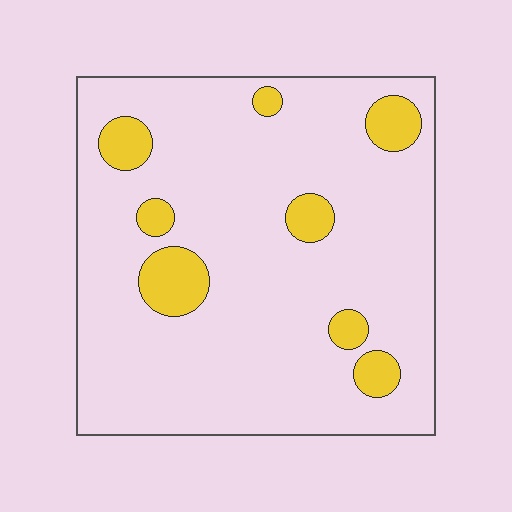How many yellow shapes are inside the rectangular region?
8.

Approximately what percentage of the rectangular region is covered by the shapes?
Approximately 10%.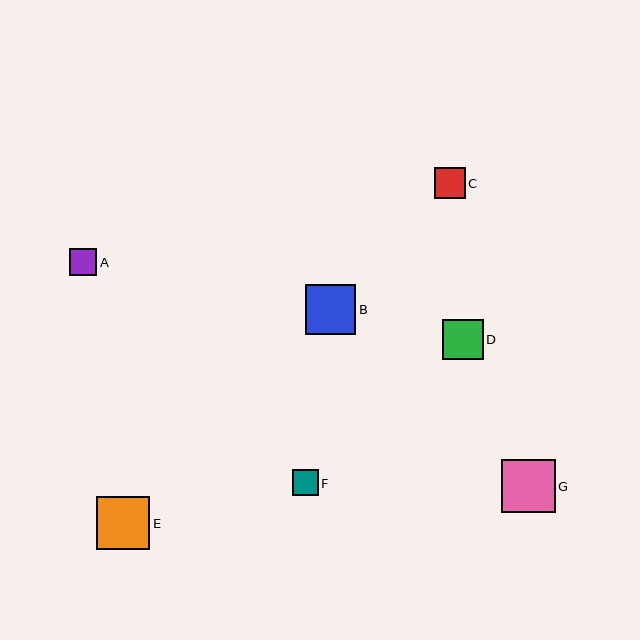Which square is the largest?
Square G is the largest with a size of approximately 54 pixels.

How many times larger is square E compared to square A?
Square E is approximately 2.0 times the size of square A.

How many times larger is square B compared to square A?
Square B is approximately 1.9 times the size of square A.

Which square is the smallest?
Square F is the smallest with a size of approximately 26 pixels.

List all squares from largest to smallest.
From largest to smallest: G, E, B, D, C, A, F.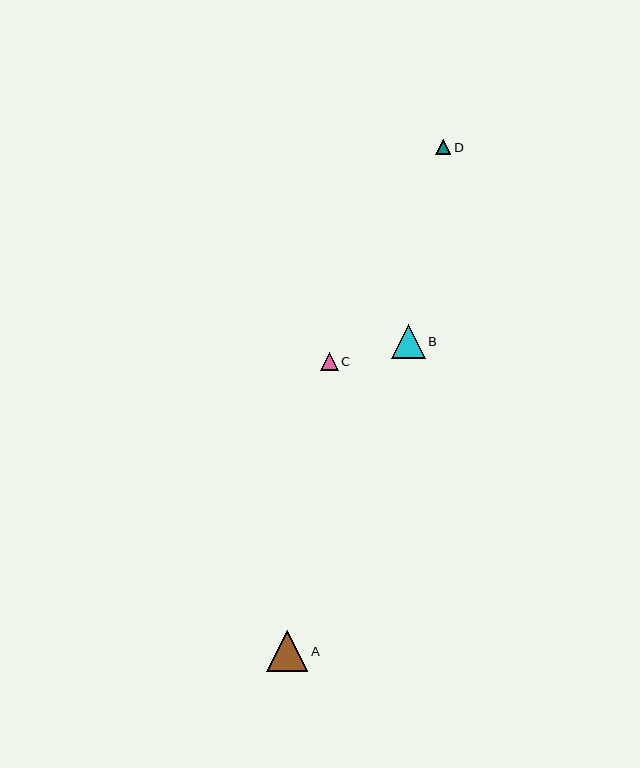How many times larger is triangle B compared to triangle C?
Triangle B is approximately 2.0 times the size of triangle C.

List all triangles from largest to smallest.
From largest to smallest: A, B, C, D.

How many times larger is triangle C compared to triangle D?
Triangle C is approximately 1.1 times the size of triangle D.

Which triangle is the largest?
Triangle A is the largest with a size of approximately 41 pixels.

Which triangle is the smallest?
Triangle D is the smallest with a size of approximately 15 pixels.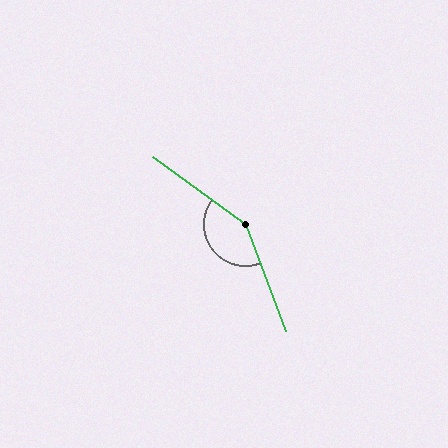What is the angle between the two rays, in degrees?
Approximately 146 degrees.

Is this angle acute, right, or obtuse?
It is obtuse.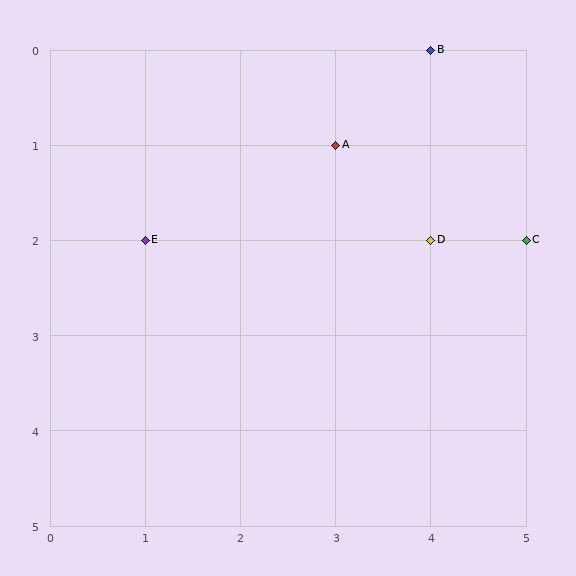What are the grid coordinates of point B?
Point B is at grid coordinates (4, 0).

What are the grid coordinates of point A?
Point A is at grid coordinates (3, 1).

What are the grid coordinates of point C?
Point C is at grid coordinates (5, 2).